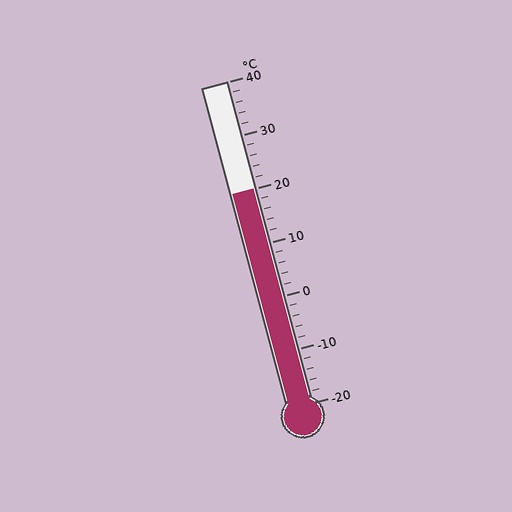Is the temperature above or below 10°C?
The temperature is above 10°C.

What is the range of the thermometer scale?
The thermometer scale ranges from -20°C to 40°C.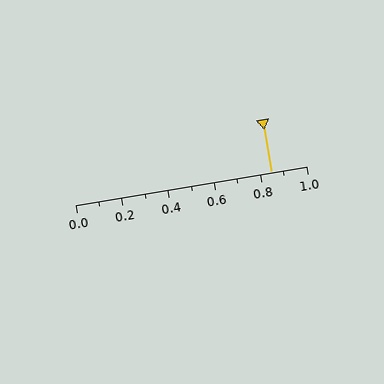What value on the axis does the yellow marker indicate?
The marker indicates approximately 0.85.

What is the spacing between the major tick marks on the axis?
The major ticks are spaced 0.2 apart.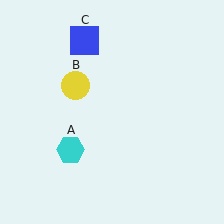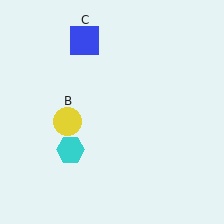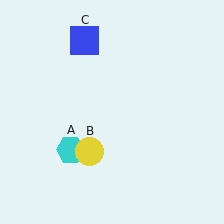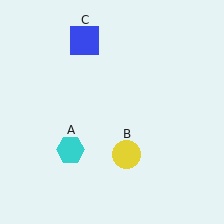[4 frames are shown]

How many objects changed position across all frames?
1 object changed position: yellow circle (object B).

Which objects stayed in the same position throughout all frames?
Cyan hexagon (object A) and blue square (object C) remained stationary.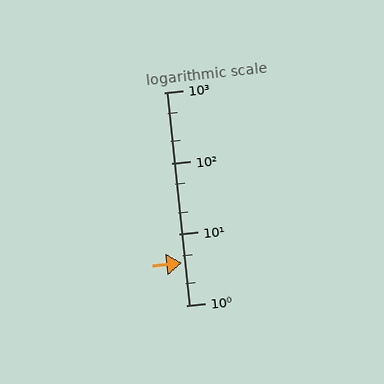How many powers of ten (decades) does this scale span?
The scale spans 3 decades, from 1 to 1000.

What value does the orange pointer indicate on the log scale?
The pointer indicates approximately 3.9.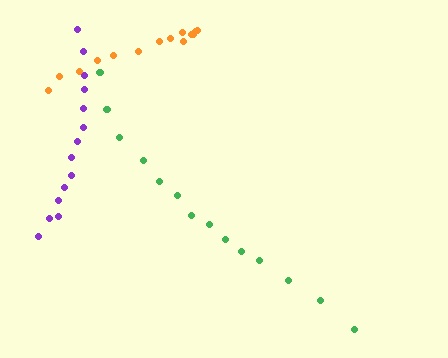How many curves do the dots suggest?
There are 3 distinct paths.